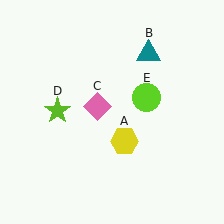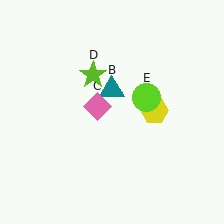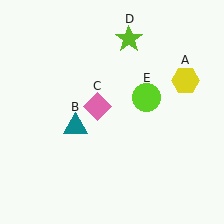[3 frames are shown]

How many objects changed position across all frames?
3 objects changed position: yellow hexagon (object A), teal triangle (object B), lime star (object D).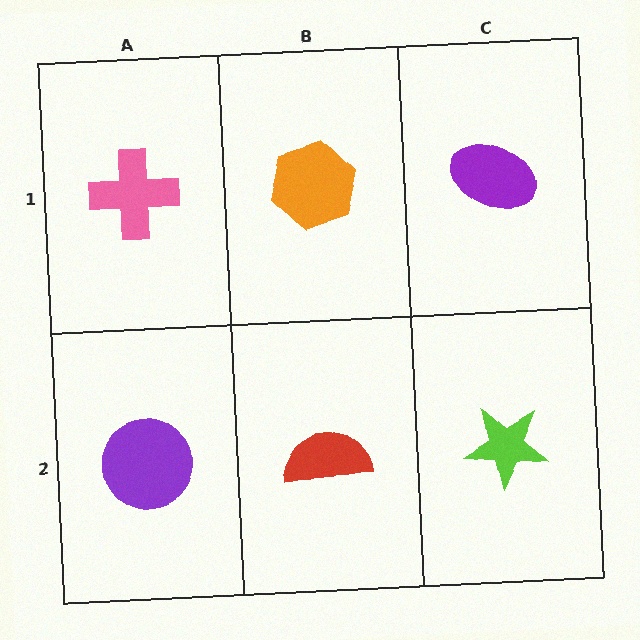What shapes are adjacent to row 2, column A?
A pink cross (row 1, column A), a red semicircle (row 2, column B).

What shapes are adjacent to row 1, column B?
A red semicircle (row 2, column B), a pink cross (row 1, column A), a purple ellipse (row 1, column C).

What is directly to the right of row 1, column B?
A purple ellipse.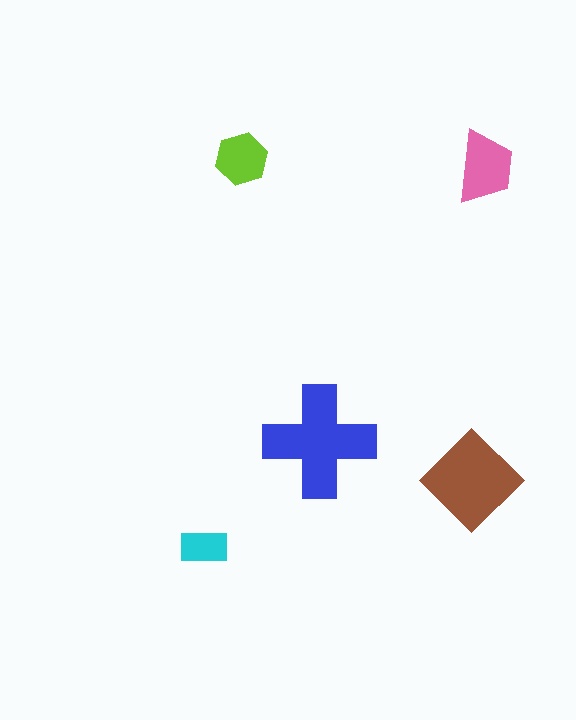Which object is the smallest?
The cyan rectangle.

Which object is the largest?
The blue cross.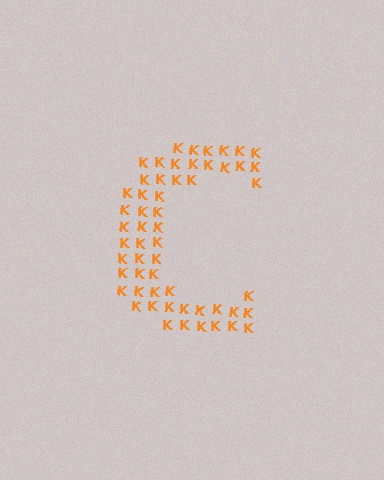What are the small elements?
The small elements are letter K's.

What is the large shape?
The large shape is the letter C.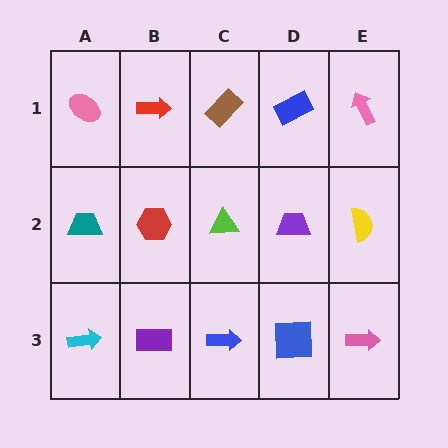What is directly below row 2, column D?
A blue square.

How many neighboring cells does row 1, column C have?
3.